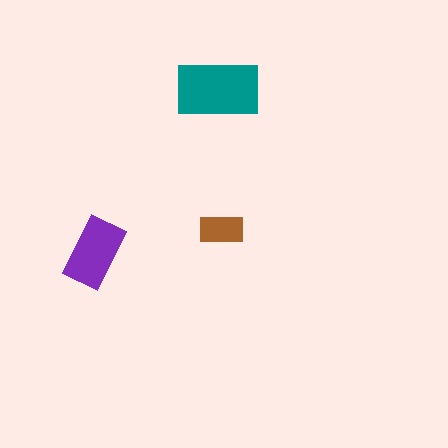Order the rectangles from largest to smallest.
the teal one, the purple one, the brown one.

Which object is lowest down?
The purple rectangle is bottommost.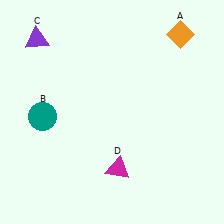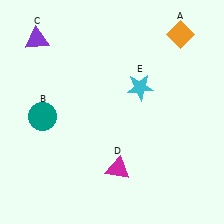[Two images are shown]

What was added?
A cyan star (E) was added in Image 2.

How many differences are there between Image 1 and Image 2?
There is 1 difference between the two images.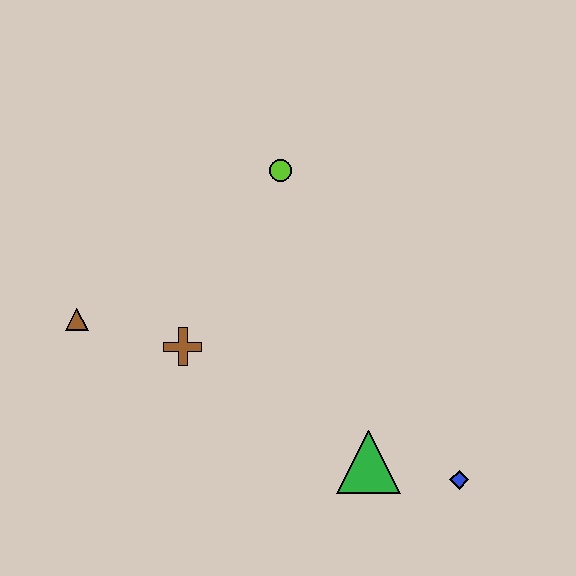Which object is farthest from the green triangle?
The brown triangle is farthest from the green triangle.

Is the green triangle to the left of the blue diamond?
Yes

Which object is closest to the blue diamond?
The green triangle is closest to the blue diamond.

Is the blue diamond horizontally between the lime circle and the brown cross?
No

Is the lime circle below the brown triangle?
No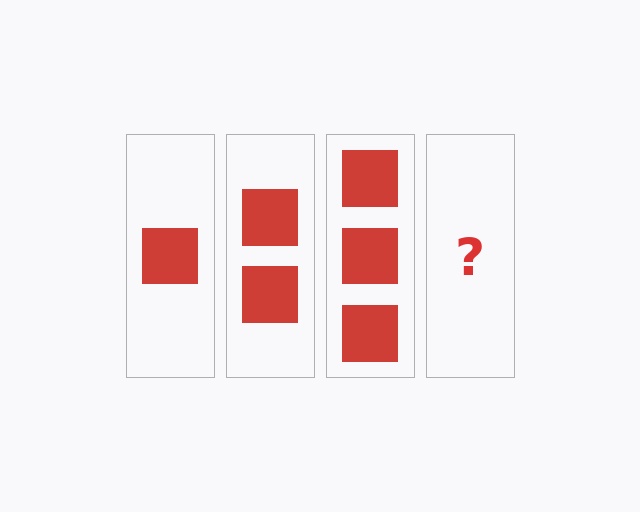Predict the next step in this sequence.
The next step is 4 squares.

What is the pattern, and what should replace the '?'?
The pattern is that each step adds one more square. The '?' should be 4 squares.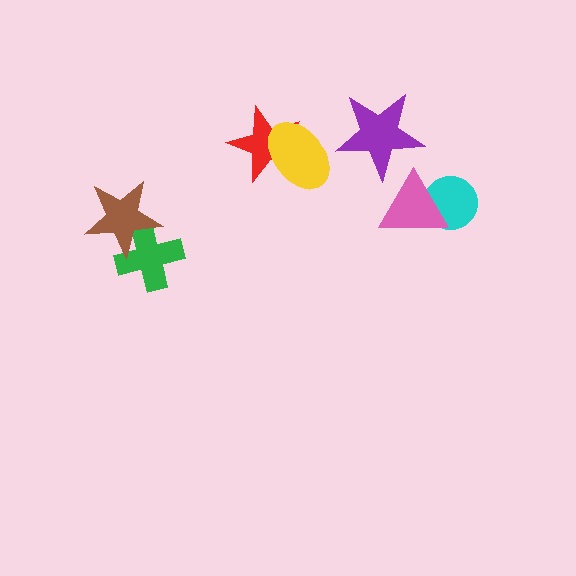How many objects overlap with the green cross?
1 object overlaps with the green cross.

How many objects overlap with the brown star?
1 object overlaps with the brown star.